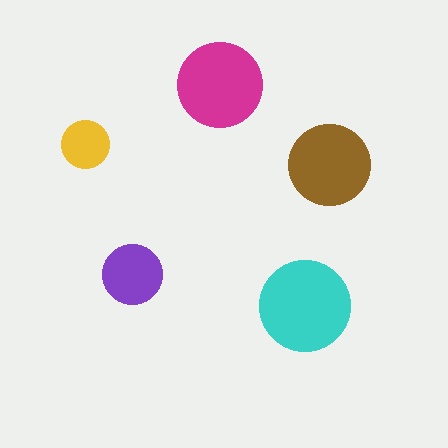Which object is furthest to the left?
The yellow circle is leftmost.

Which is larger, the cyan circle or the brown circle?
The cyan one.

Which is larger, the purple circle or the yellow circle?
The purple one.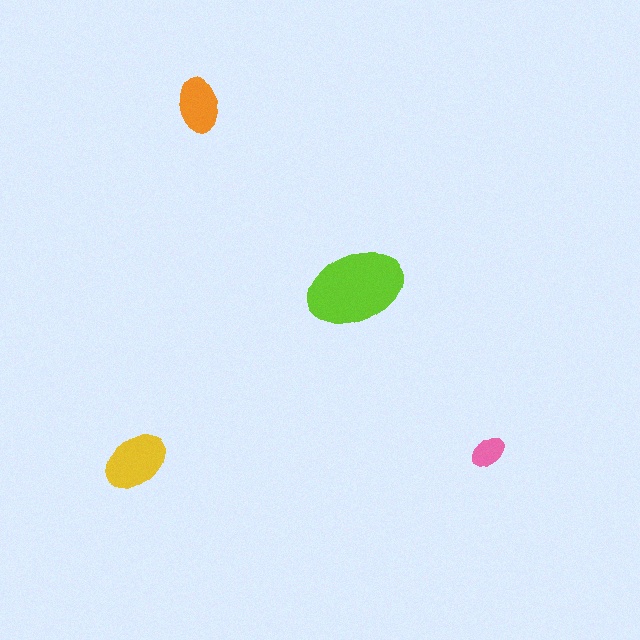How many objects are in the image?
There are 4 objects in the image.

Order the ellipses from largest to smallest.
the lime one, the yellow one, the orange one, the pink one.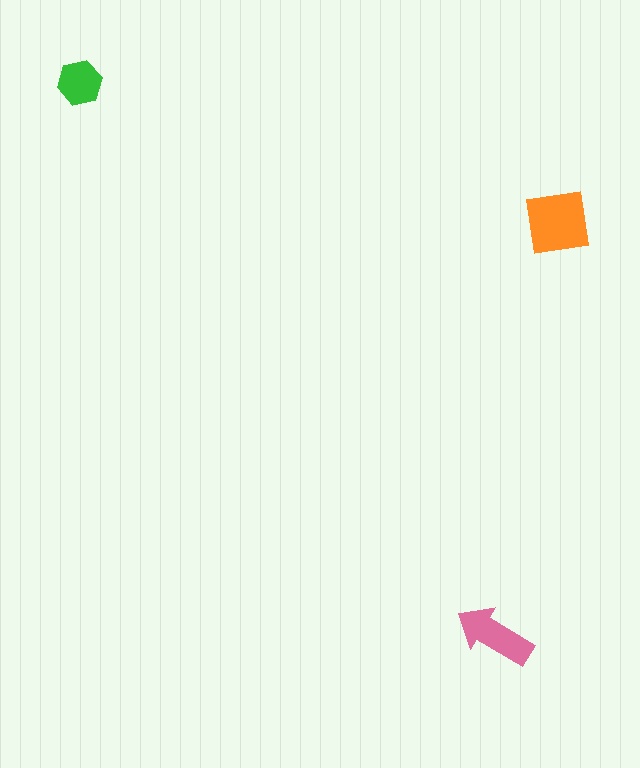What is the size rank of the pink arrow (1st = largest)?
2nd.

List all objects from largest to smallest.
The orange square, the pink arrow, the green hexagon.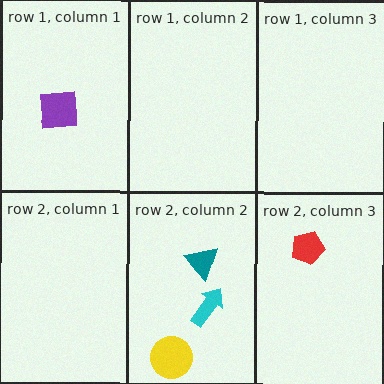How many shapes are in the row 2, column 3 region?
1.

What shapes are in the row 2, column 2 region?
The yellow circle, the teal triangle, the cyan arrow.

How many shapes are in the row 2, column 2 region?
3.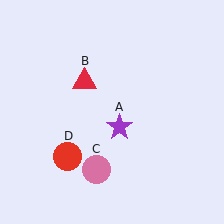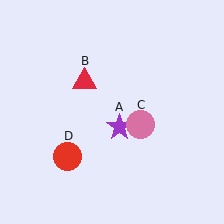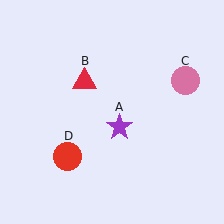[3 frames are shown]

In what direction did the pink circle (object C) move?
The pink circle (object C) moved up and to the right.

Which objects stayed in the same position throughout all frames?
Purple star (object A) and red triangle (object B) and red circle (object D) remained stationary.